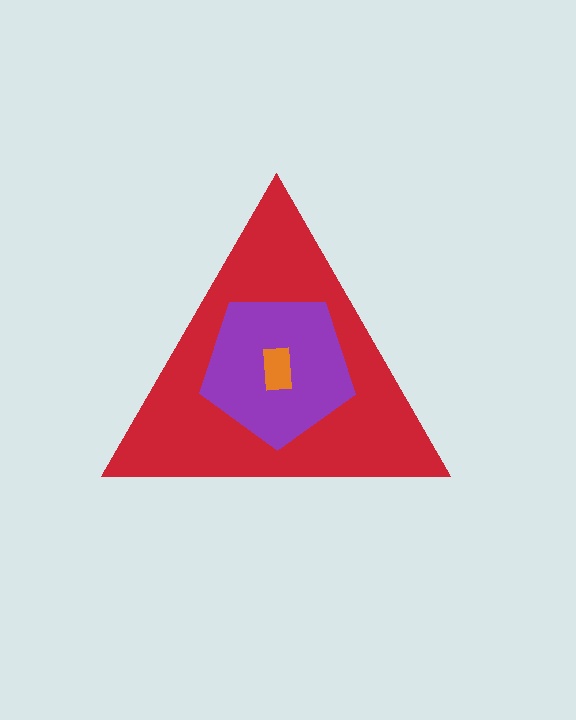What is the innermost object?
The orange rectangle.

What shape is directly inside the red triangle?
The purple pentagon.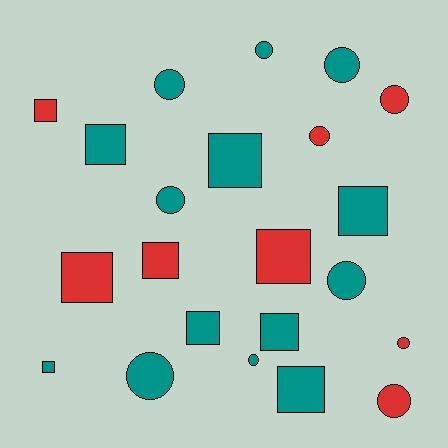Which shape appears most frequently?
Square, with 11 objects.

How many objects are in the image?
There are 22 objects.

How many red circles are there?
There are 4 red circles.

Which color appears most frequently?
Teal, with 14 objects.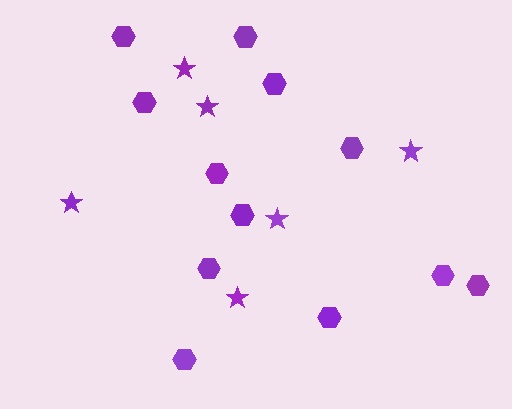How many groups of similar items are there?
There are 2 groups: one group of hexagons (12) and one group of stars (6).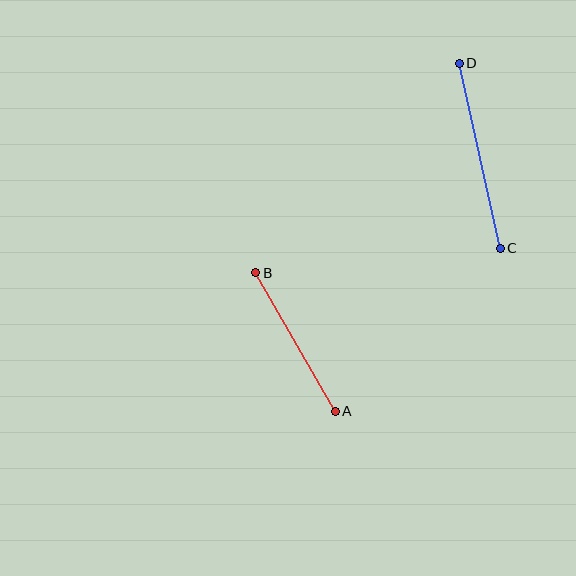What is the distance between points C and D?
The distance is approximately 189 pixels.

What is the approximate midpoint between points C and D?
The midpoint is at approximately (480, 156) pixels.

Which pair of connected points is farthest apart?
Points C and D are farthest apart.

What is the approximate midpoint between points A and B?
The midpoint is at approximately (296, 342) pixels.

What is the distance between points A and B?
The distance is approximately 160 pixels.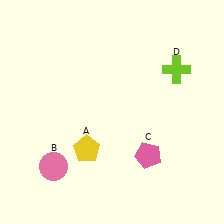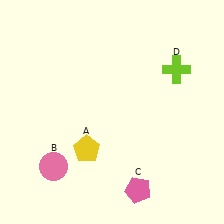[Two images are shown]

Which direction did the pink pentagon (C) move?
The pink pentagon (C) moved down.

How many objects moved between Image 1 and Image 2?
1 object moved between the two images.